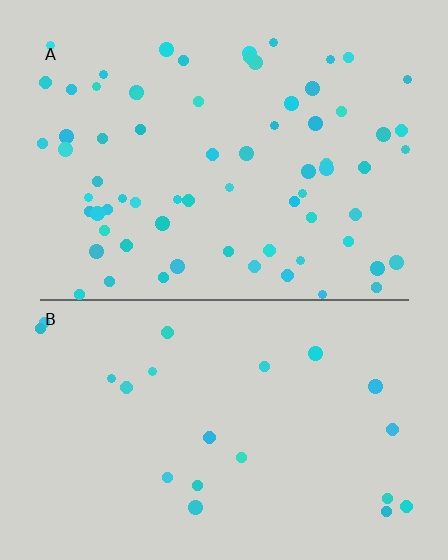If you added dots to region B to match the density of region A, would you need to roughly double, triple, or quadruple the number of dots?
Approximately triple.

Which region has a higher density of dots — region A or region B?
A (the top).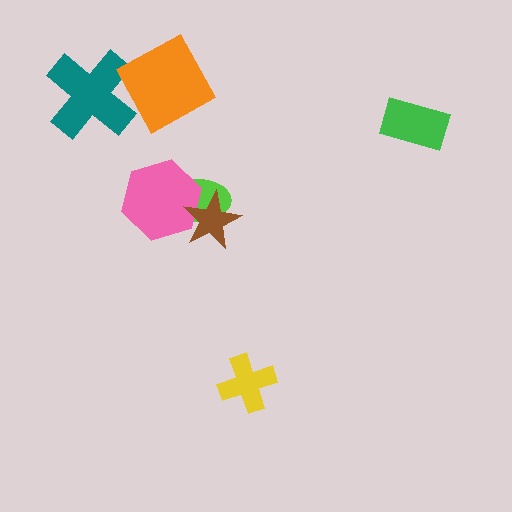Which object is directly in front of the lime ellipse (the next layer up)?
The pink hexagon is directly in front of the lime ellipse.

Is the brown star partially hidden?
No, no other shape covers it.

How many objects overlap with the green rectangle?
0 objects overlap with the green rectangle.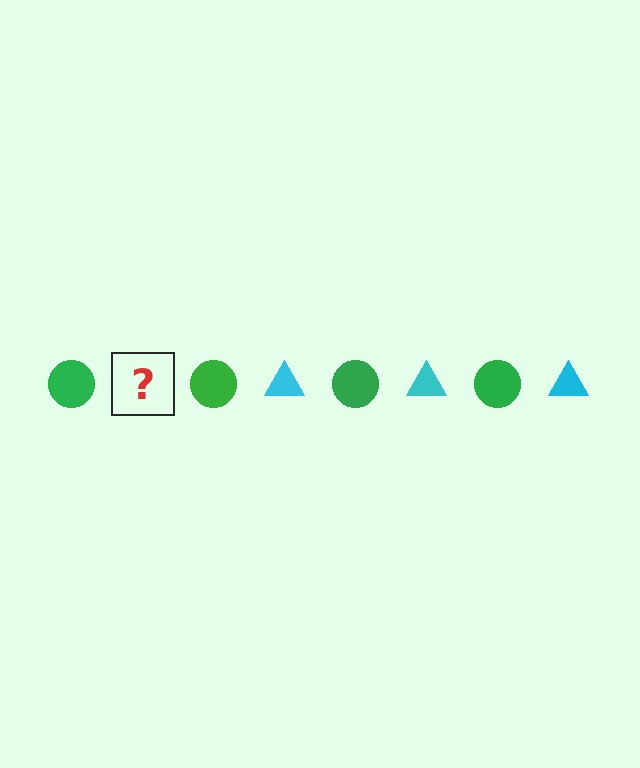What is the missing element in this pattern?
The missing element is a cyan triangle.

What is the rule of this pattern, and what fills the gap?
The rule is that the pattern alternates between green circle and cyan triangle. The gap should be filled with a cyan triangle.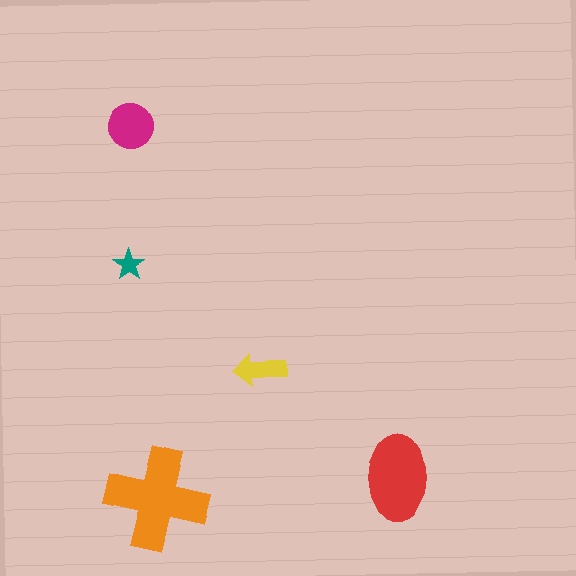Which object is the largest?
The orange cross.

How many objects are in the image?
There are 5 objects in the image.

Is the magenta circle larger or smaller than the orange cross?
Smaller.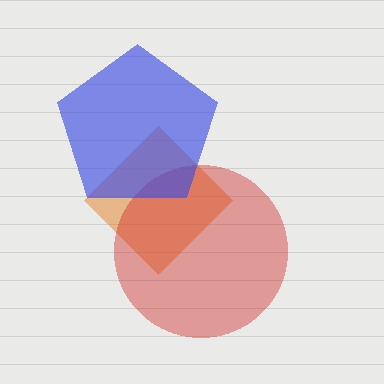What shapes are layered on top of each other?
The layered shapes are: an orange diamond, a red circle, a blue pentagon.